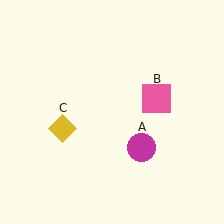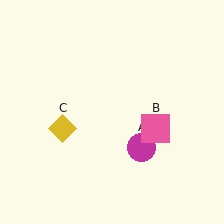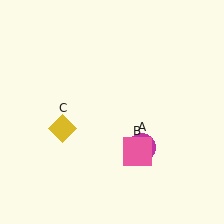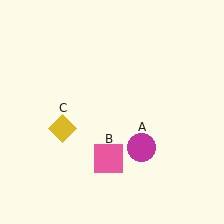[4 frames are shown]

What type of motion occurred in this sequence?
The pink square (object B) rotated clockwise around the center of the scene.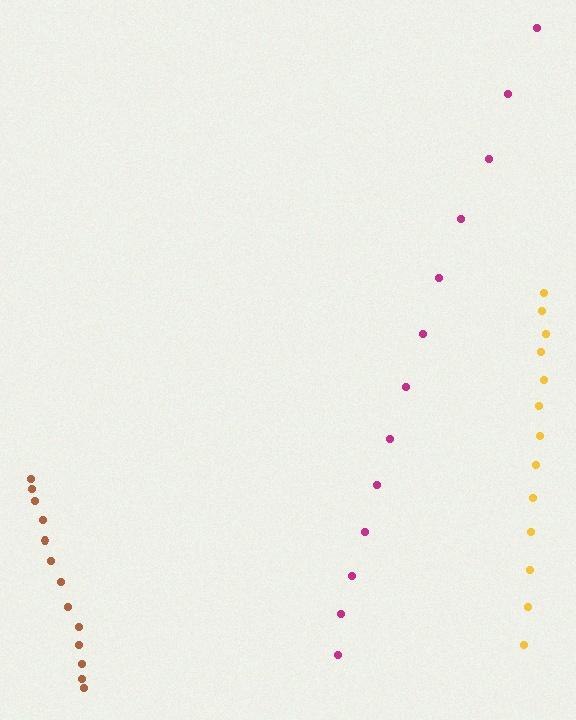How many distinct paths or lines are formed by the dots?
There are 3 distinct paths.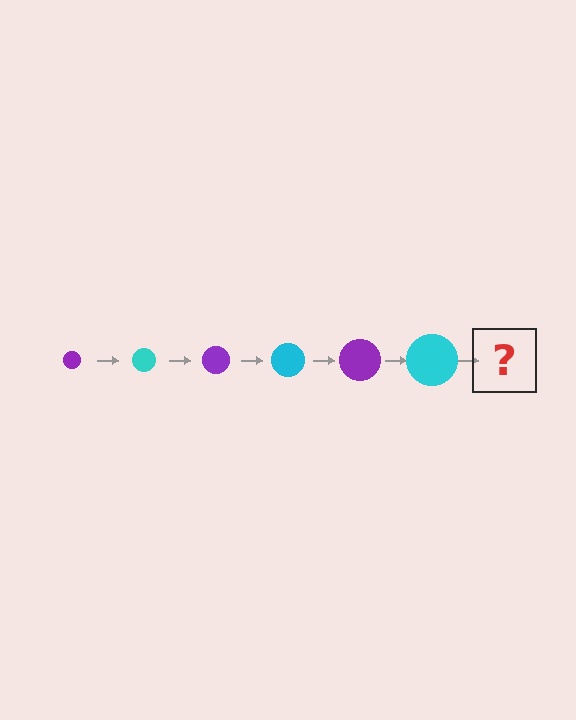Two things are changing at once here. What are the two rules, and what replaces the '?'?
The two rules are that the circle grows larger each step and the color cycles through purple and cyan. The '?' should be a purple circle, larger than the previous one.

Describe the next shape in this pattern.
It should be a purple circle, larger than the previous one.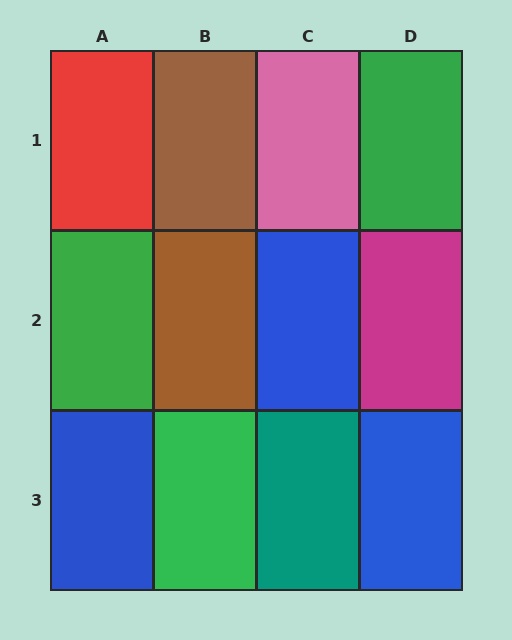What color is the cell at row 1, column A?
Red.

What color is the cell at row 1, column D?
Green.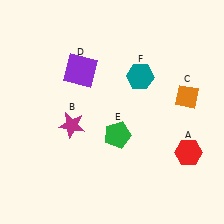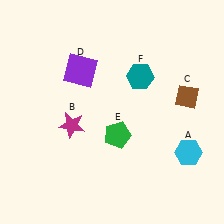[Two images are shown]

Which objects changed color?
A changed from red to cyan. C changed from orange to brown.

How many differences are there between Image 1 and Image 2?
There are 2 differences between the two images.